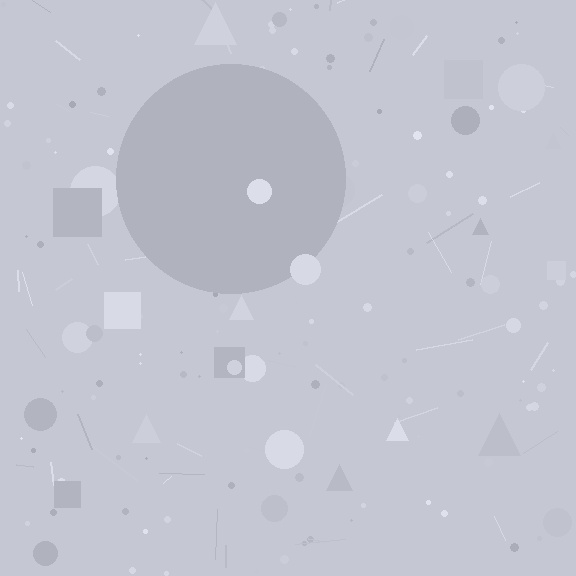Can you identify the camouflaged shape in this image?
The camouflaged shape is a circle.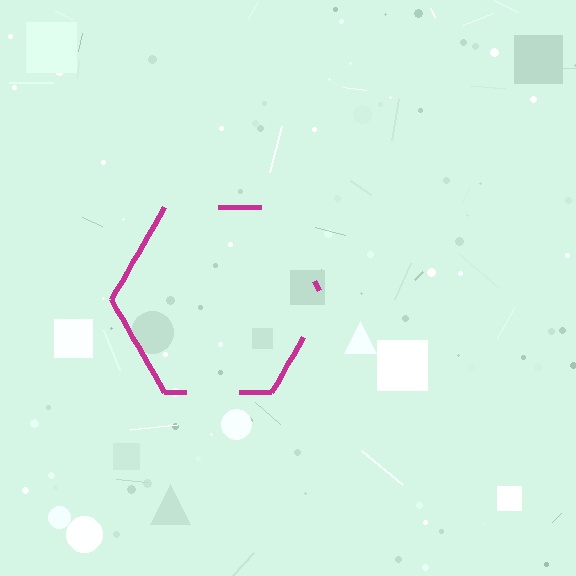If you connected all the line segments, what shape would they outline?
They would outline a hexagon.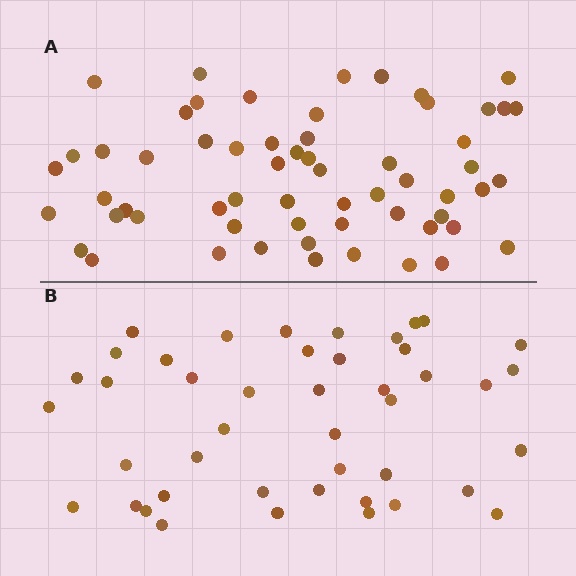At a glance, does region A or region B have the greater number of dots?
Region A (the top region) has more dots.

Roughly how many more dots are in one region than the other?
Region A has approximately 15 more dots than region B.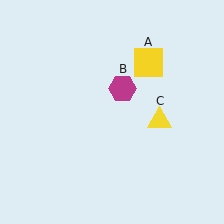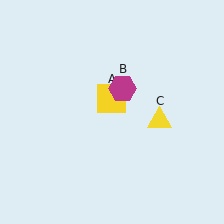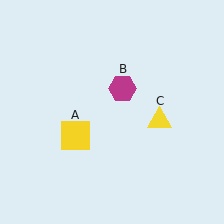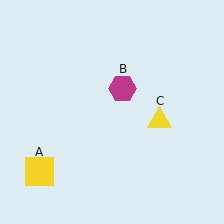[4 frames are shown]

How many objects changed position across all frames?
1 object changed position: yellow square (object A).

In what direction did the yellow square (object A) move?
The yellow square (object A) moved down and to the left.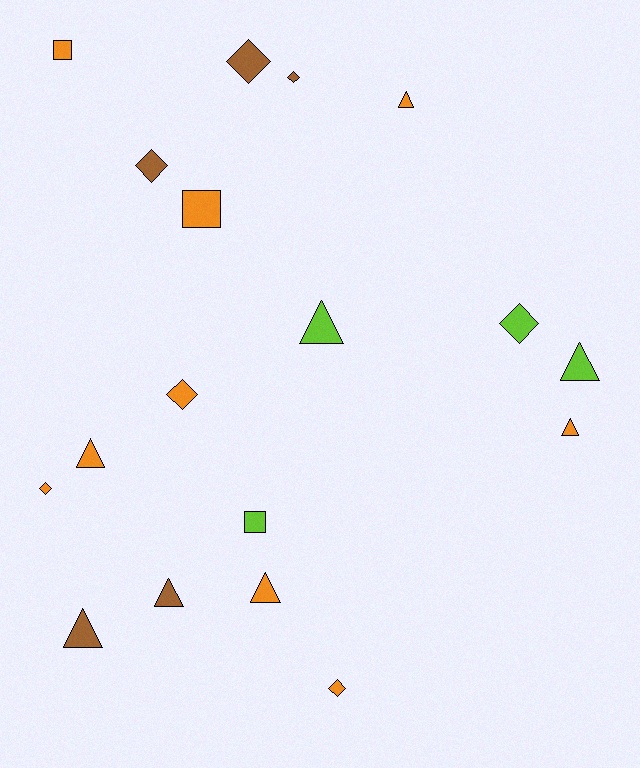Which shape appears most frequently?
Triangle, with 8 objects.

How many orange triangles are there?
There are 4 orange triangles.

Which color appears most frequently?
Orange, with 9 objects.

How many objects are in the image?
There are 18 objects.